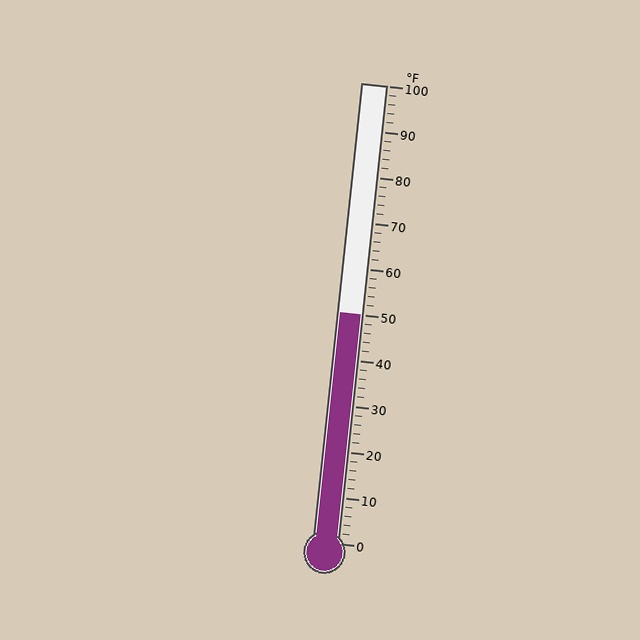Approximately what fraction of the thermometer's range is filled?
The thermometer is filled to approximately 50% of its range.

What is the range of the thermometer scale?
The thermometer scale ranges from 0°F to 100°F.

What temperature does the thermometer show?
The thermometer shows approximately 50°F.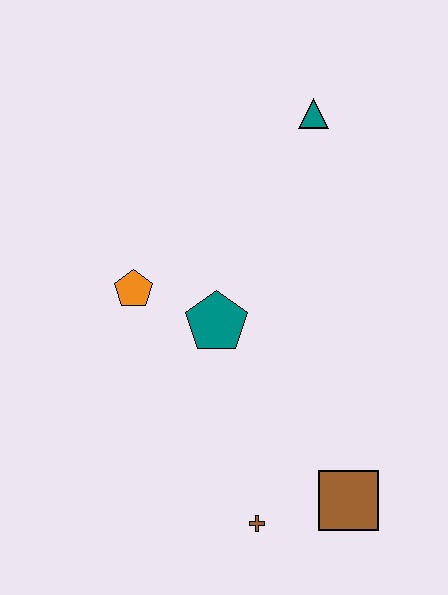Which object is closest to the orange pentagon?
The teal pentagon is closest to the orange pentagon.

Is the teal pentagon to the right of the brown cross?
No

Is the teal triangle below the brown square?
No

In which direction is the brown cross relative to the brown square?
The brown cross is to the left of the brown square.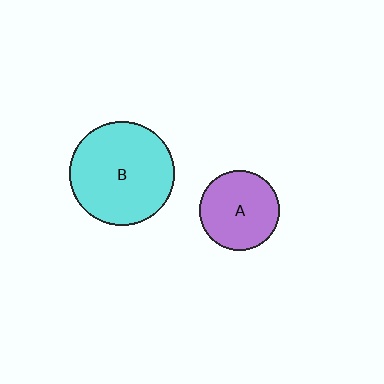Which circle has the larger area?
Circle B (cyan).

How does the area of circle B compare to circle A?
Approximately 1.7 times.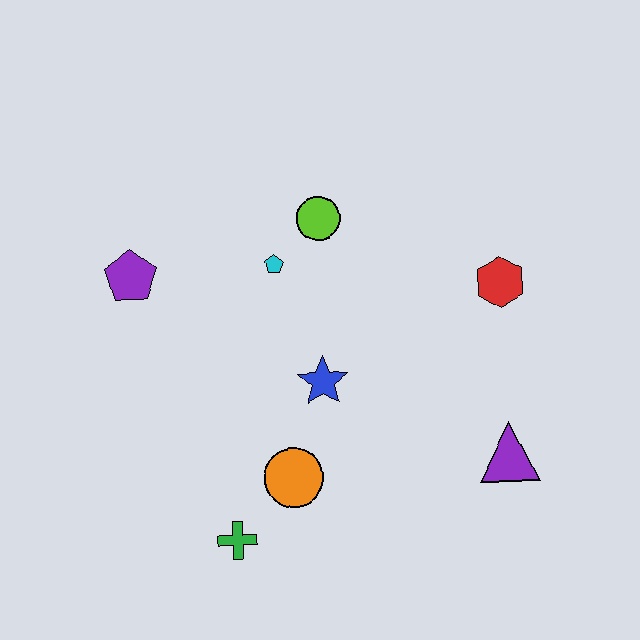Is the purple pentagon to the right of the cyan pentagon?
No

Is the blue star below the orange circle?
No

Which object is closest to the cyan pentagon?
The lime circle is closest to the cyan pentagon.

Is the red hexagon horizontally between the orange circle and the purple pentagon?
No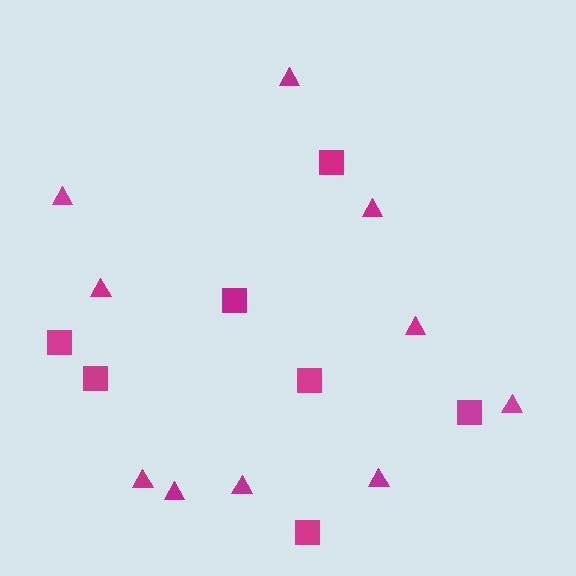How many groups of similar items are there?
There are 2 groups: one group of triangles (10) and one group of squares (7).